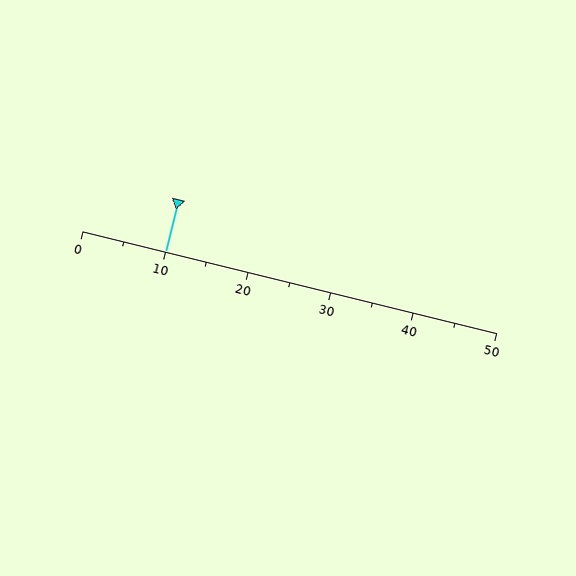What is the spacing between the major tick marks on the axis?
The major ticks are spaced 10 apart.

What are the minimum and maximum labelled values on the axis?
The axis runs from 0 to 50.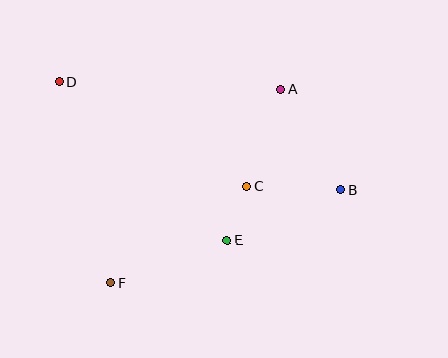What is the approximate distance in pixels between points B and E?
The distance between B and E is approximately 124 pixels.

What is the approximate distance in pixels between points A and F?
The distance between A and F is approximately 258 pixels.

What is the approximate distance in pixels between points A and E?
The distance between A and E is approximately 160 pixels.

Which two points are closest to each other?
Points C and E are closest to each other.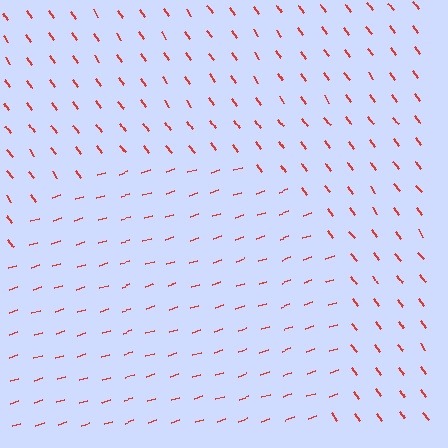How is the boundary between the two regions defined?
The boundary is defined purely by a change in line orientation (approximately 71 degrees difference). All lines are the same color and thickness.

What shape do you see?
I see a circle.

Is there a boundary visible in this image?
Yes, there is a texture boundary formed by a change in line orientation.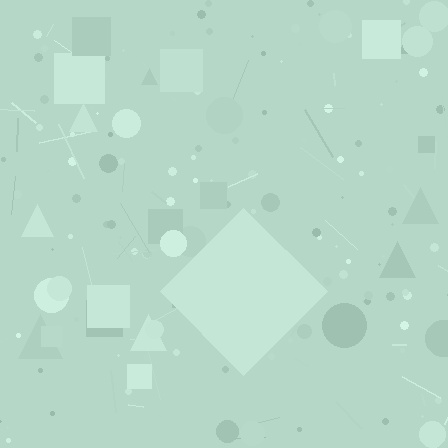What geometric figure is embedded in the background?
A diamond is embedded in the background.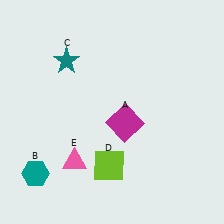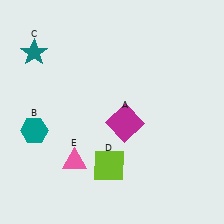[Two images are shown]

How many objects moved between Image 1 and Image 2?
2 objects moved between the two images.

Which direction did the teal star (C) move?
The teal star (C) moved left.